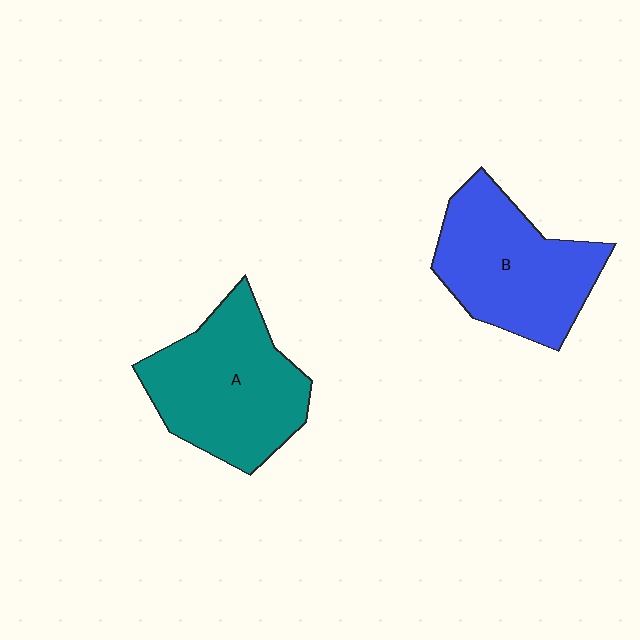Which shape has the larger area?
Shape A (teal).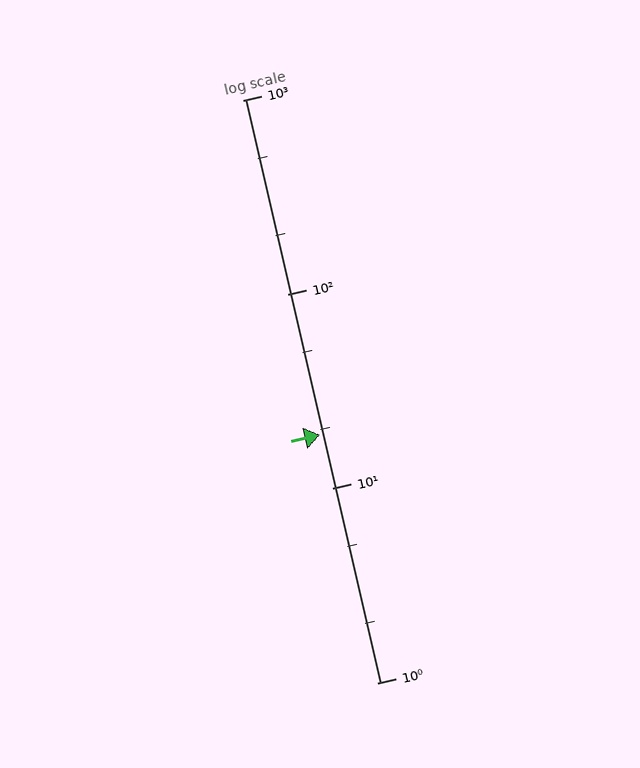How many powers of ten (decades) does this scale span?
The scale spans 3 decades, from 1 to 1000.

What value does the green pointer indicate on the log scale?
The pointer indicates approximately 19.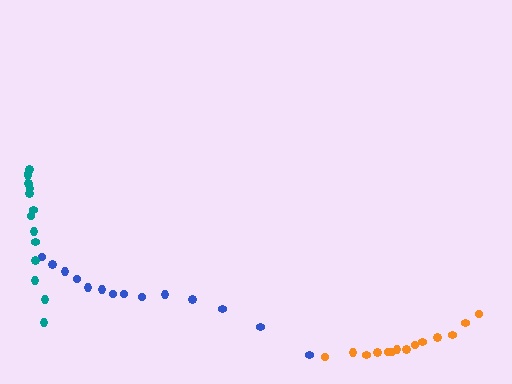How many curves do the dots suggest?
There are 3 distinct paths.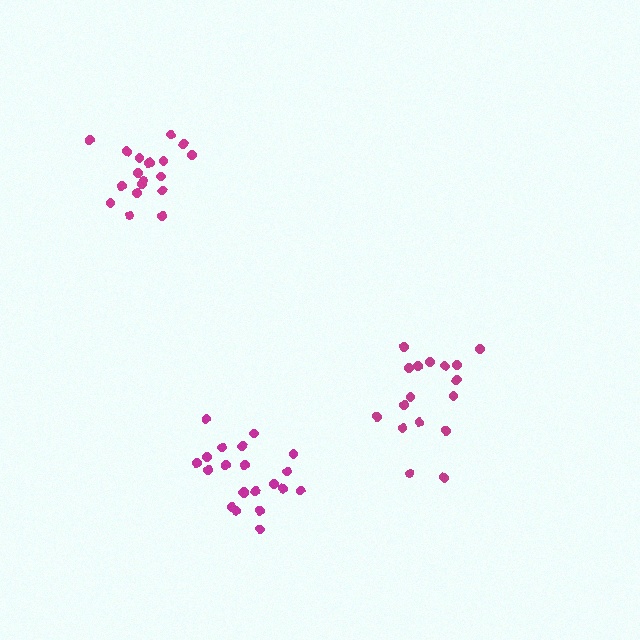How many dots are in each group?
Group 1: 17 dots, Group 2: 21 dots, Group 3: 19 dots (57 total).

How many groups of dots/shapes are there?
There are 3 groups.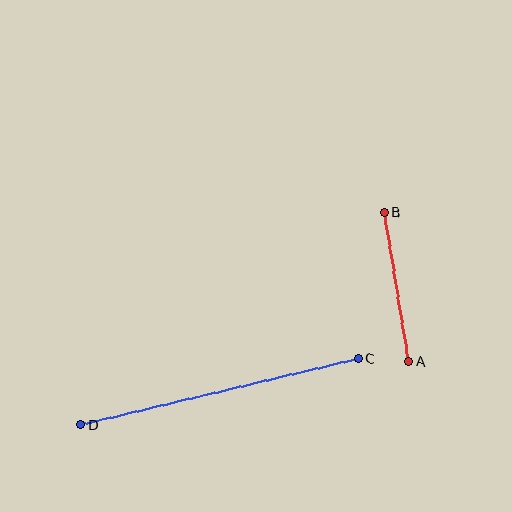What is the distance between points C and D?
The distance is approximately 285 pixels.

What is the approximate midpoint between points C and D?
The midpoint is at approximately (220, 391) pixels.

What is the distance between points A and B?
The distance is approximately 151 pixels.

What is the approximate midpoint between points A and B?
The midpoint is at approximately (397, 287) pixels.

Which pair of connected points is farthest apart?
Points C and D are farthest apart.